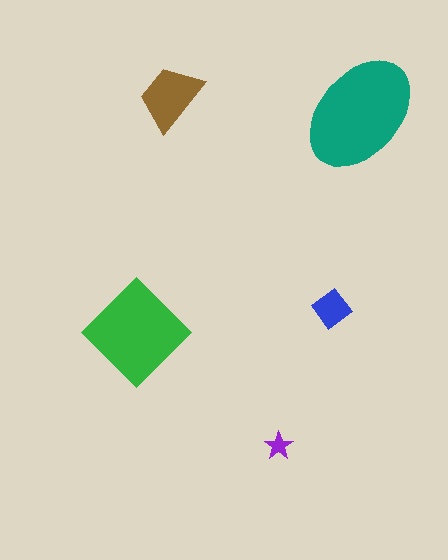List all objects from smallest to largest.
The purple star, the blue diamond, the brown trapezoid, the green diamond, the teal ellipse.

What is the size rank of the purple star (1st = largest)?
5th.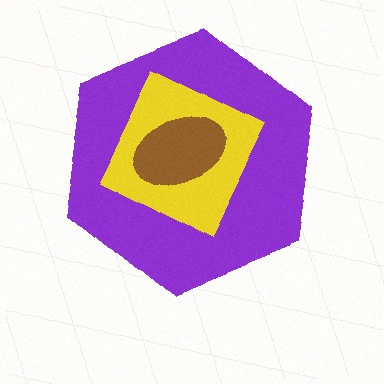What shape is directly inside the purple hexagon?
The yellow square.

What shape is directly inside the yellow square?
The brown ellipse.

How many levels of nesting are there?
3.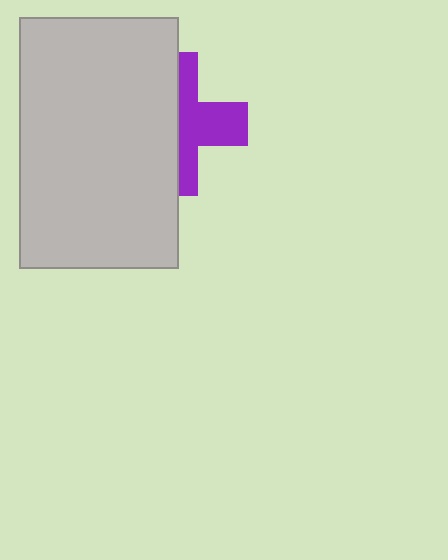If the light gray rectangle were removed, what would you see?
You would see the complete purple cross.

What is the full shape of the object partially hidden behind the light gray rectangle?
The partially hidden object is a purple cross.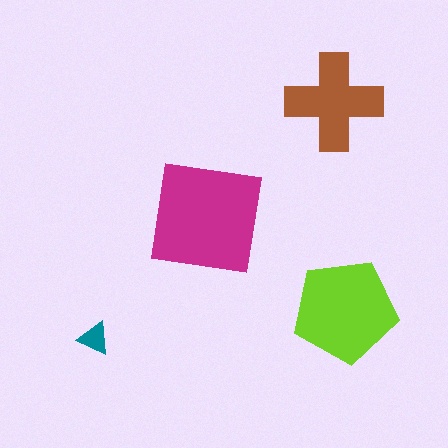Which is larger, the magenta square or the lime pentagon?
The magenta square.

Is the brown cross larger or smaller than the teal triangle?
Larger.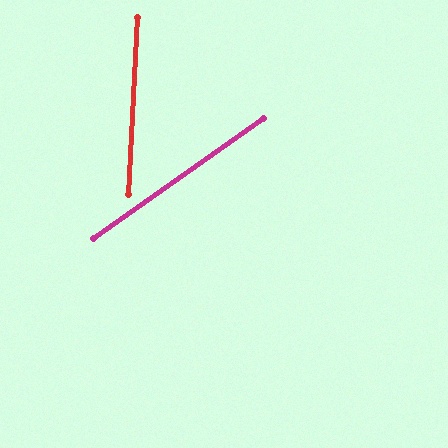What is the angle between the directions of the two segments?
Approximately 52 degrees.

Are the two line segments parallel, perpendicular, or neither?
Neither parallel nor perpendicular — they differ by about 52°.